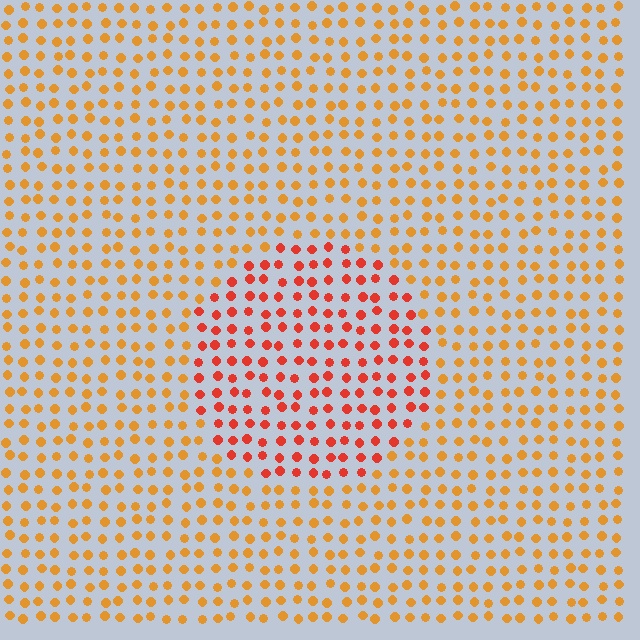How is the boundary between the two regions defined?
The boundary is defined purely by a slight shift in hue (about 31 degrees). Spacing, size, and orientation are identical on both sides.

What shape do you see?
I see a circle.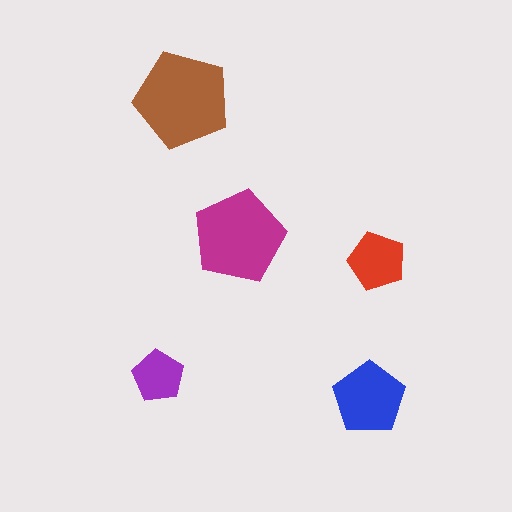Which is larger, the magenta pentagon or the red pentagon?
The magenta one.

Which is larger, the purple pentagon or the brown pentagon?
The brown one.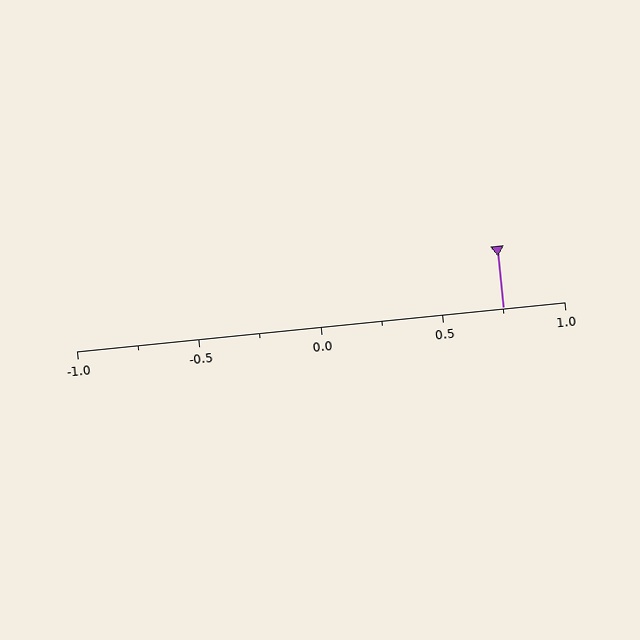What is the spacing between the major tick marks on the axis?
The major ticks are spaced 0.5 apart.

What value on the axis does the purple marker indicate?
The marker indicates approximately 0.75.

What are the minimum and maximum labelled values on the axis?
The axis runs from -1.0 to 1.0.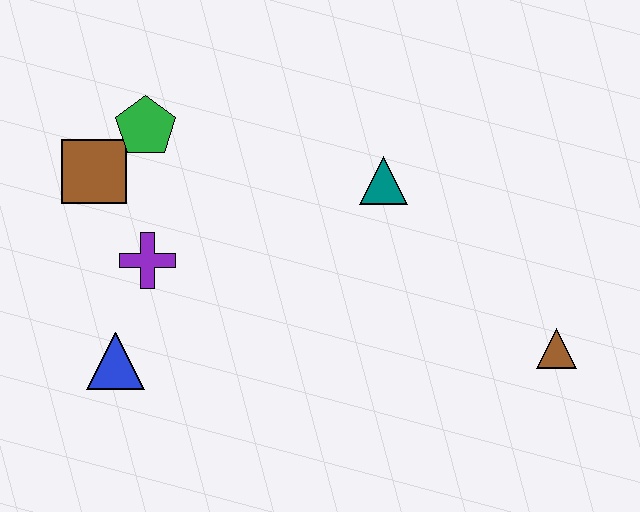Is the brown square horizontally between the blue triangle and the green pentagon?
No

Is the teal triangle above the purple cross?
Yes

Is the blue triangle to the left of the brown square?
No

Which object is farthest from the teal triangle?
The blue triangle is farthest from the teal triangle.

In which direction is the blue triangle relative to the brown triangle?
The blue triangle is to the left of the brown triangle.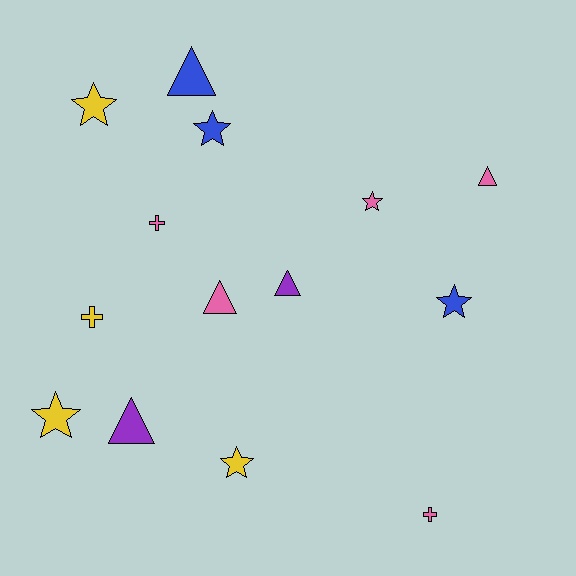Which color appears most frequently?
Pink, with 5 objects.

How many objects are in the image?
There are 14 objects.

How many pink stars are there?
There is 1 pink star.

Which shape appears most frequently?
Star, with 6 objects.